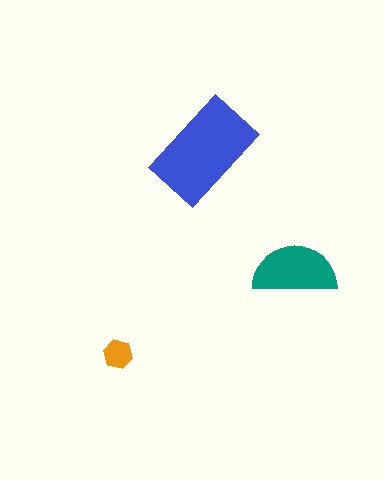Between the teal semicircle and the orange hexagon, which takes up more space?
The teal semicircle.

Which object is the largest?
The blue rectangle.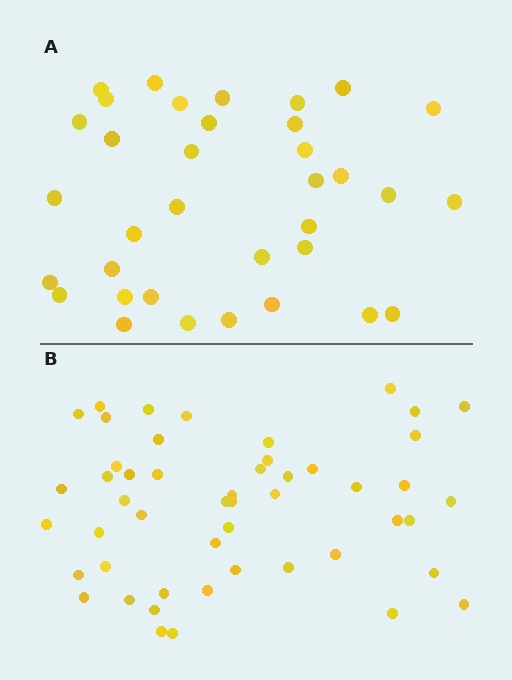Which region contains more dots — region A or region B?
Region B (the bottom region) has more dots.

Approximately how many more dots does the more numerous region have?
Region B has approximately 15 more dots than region A.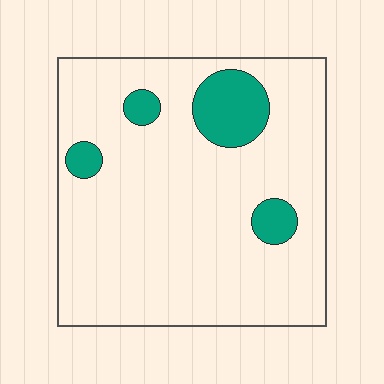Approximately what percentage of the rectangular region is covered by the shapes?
Approximately 10%.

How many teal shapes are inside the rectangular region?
4.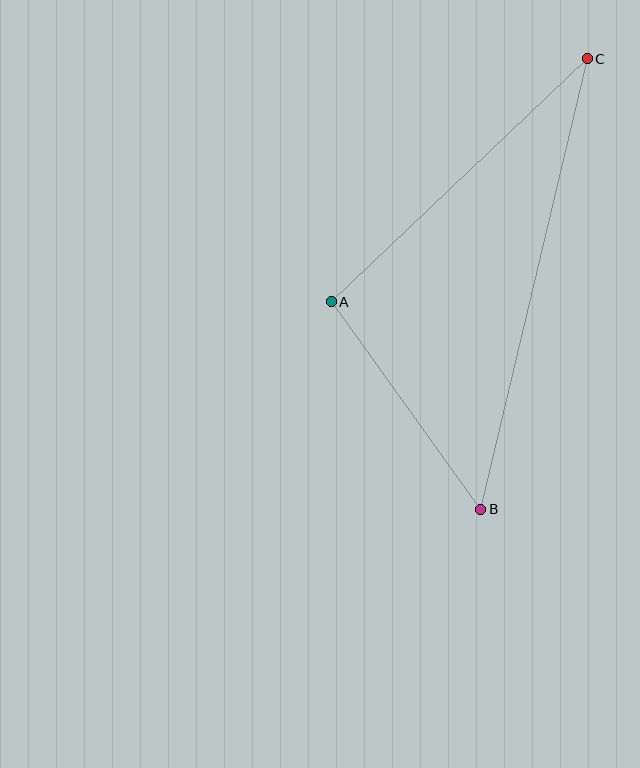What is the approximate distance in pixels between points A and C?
The distance between A and C is approximately 353 pixels.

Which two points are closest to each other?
Points A and B are closest to each other.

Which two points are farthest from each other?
Points B and C are farthest from each other.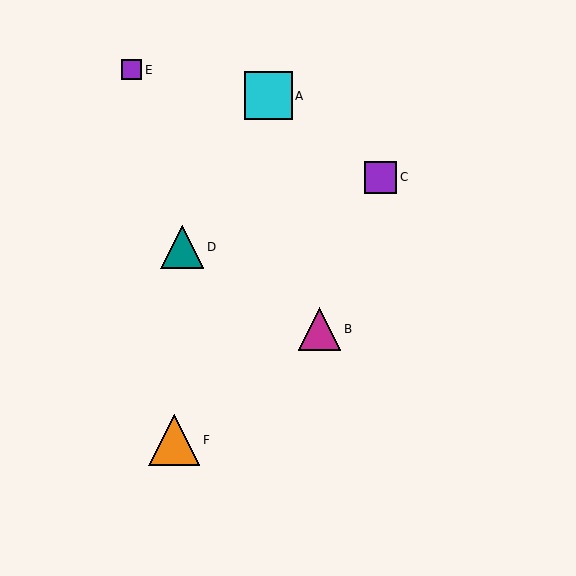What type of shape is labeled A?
Shape A is a cyan square.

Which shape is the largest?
The orange triangle (labeled F) is the largest.